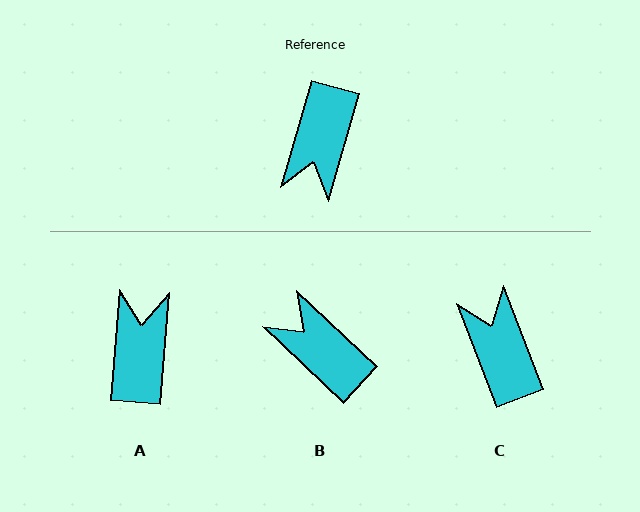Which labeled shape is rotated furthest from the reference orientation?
A, about 169 degrees away.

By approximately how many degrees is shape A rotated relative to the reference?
Approximately 169 degrees clockwise.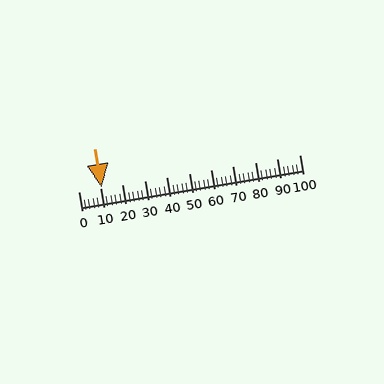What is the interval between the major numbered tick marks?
The major tick marks are spaced 10 units apart.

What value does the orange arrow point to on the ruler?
The orange arrow points to approximately 11.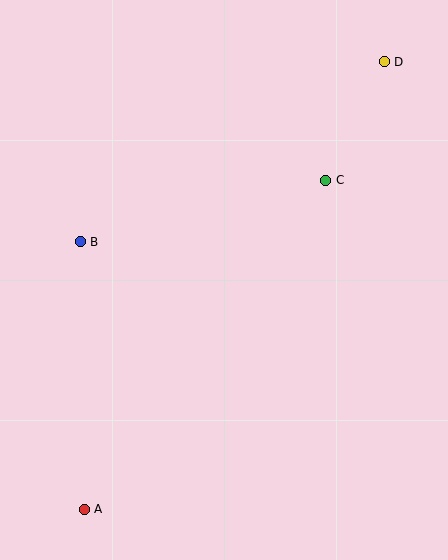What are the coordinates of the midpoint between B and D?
The midpoint between B and D is at (232, 152).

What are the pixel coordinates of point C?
Point C is at (326, 180).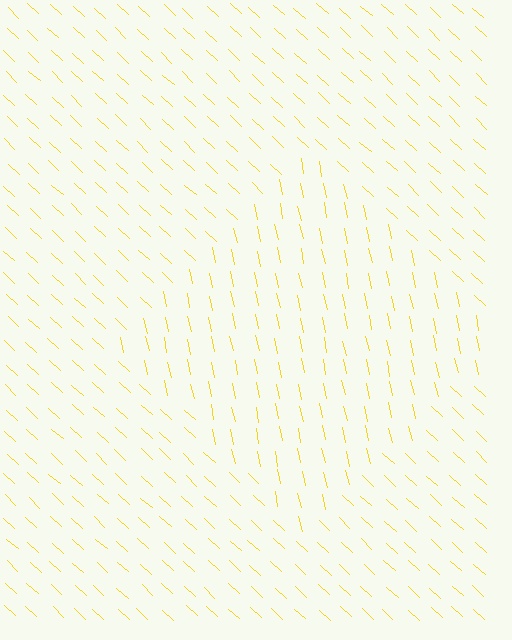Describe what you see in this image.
The image is filled with small yellow line segments. A diamond region in the image has lines oriented differently from the surrounding lines, creating a visible texture boundary.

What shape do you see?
I see a diamond.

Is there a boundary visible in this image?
Yes, there is a texture boundary formed by a change in line orientation.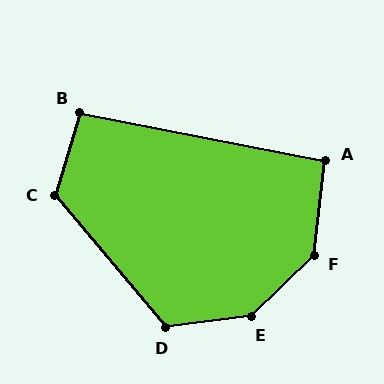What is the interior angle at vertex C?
Approximately 123 degrees (obtuse).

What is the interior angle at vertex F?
Approximately 141 degrees (obtuse).